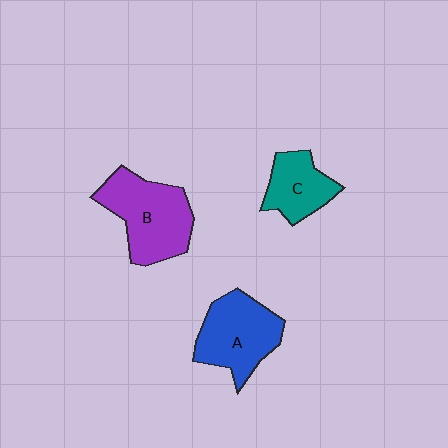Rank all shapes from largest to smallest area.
From largest to smallest: B (purple), A (blue), C (teal).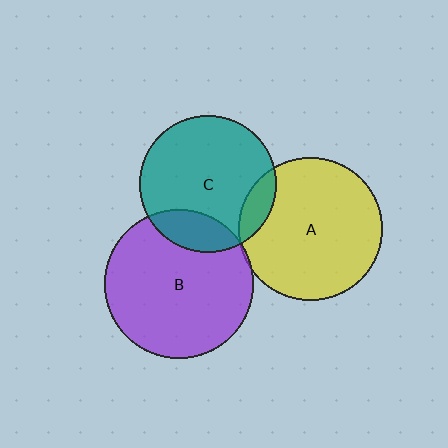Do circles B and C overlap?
Yes.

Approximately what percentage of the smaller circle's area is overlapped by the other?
Approximately 20%.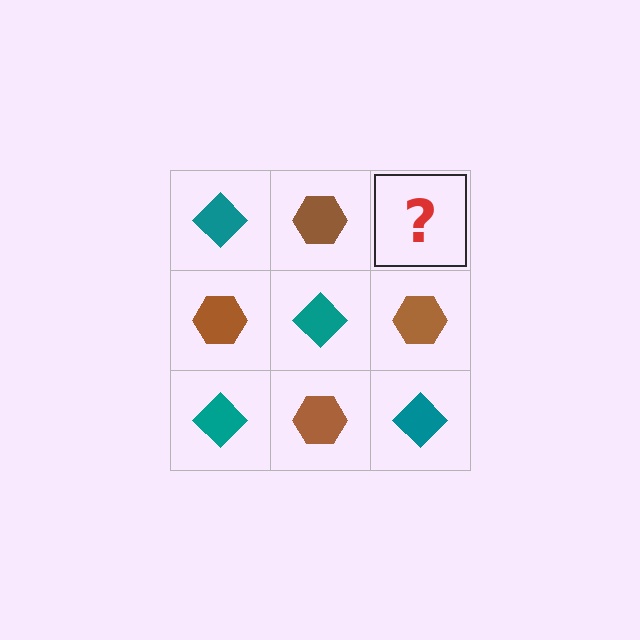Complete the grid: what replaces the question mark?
The question mark should be replaced with a teal diamond.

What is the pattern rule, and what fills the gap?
The rule is that it alternates teal diamond and brown hexagon in a checkerboard pattern. The gap should be filled with a teal diamond.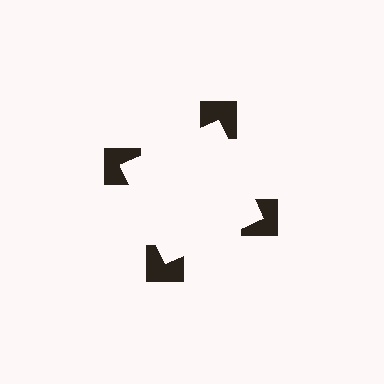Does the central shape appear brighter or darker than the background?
It typically appears slightly brighter than the background, even though no actual brightness change is drawn.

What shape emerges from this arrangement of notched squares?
An illusory square — its edges are inferred from the aligned wedge cuts in the notched squares, not physically drawn.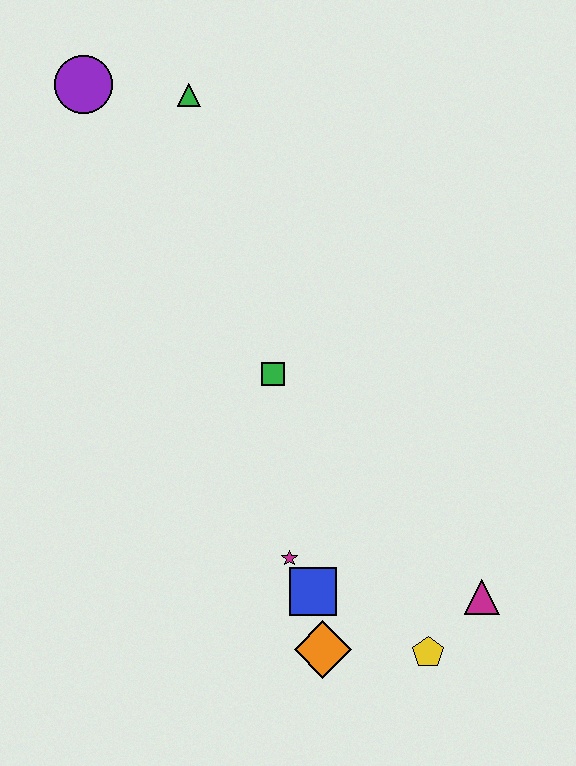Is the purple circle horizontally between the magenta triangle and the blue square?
No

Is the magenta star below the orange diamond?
No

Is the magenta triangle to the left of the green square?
No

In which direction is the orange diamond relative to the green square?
The orange diamond is below the green square.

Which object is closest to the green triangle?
The purple circle is closest to the green triangle.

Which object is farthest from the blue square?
The purple circle is farthest from the blue square.